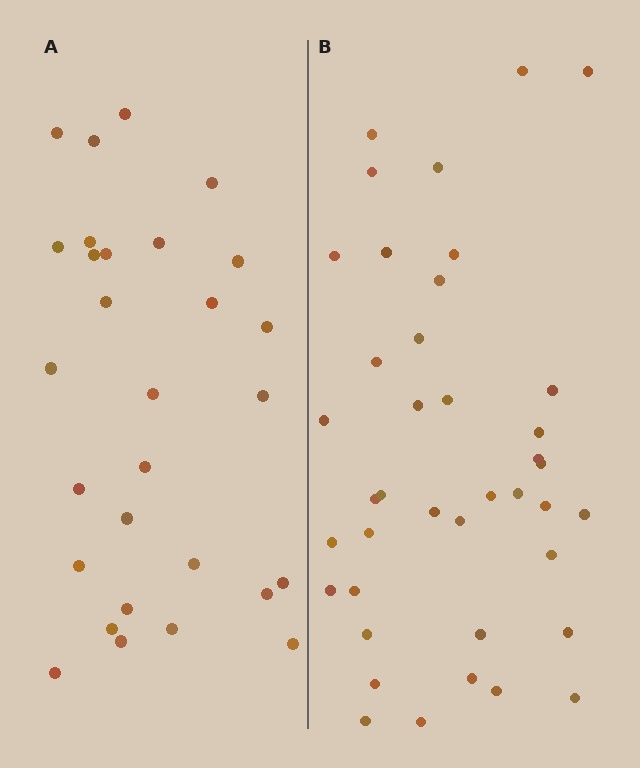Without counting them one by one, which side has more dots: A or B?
Region B (the right region) has more dots.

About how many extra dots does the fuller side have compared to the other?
Region B has roughly 12 or so more dots than region A.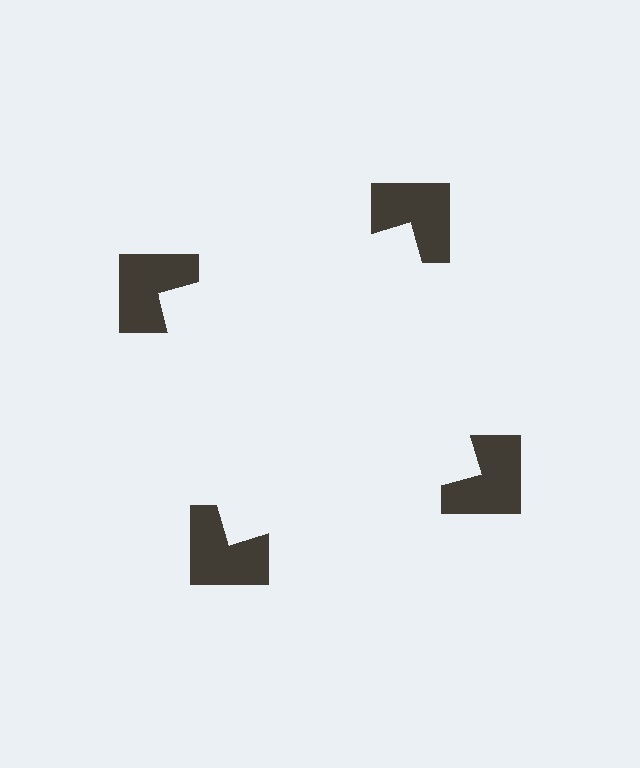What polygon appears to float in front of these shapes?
An illusory square — its edges are inferred from the aligned wedge cuts in the notched squares, not physically drawn.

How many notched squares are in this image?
There are 4 — one at each vertex of the illusory square.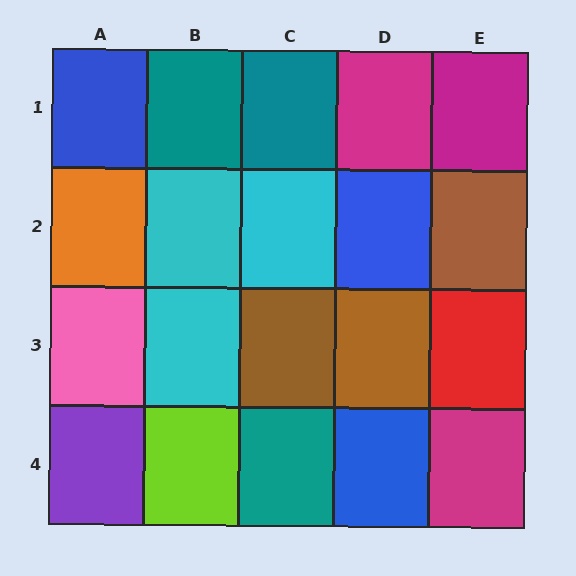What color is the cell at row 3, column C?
Brown.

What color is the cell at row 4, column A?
Purple.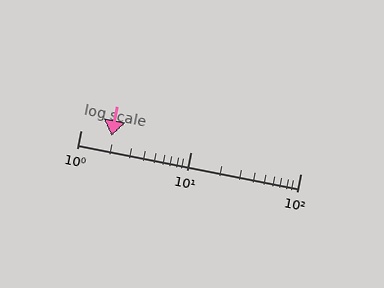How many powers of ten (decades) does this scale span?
The scale spans 2 decades, from 1 to 100.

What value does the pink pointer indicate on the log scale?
The pointer indicates approximately 1.9.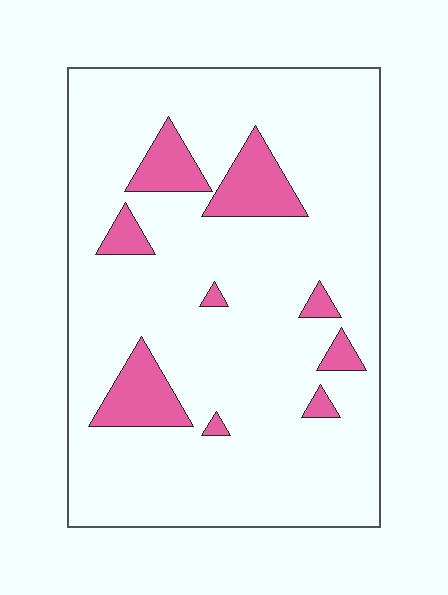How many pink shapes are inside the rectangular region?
9.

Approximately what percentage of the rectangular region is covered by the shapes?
Approximately 15%.